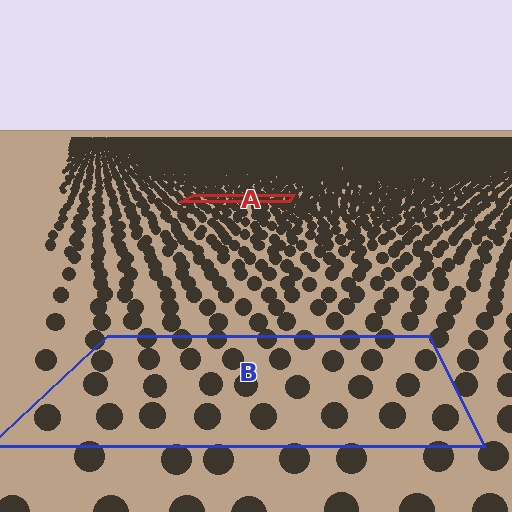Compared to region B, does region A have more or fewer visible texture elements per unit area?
Region A has more texture elements per unit area — they are packed more densely because it is farther away.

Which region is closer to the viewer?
Region B is closer. The texture elements there are larger and more spread out.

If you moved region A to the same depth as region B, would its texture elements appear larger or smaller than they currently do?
They would appear larger. At a closer depth, the same texture elements are projected at a bigger on-screen size.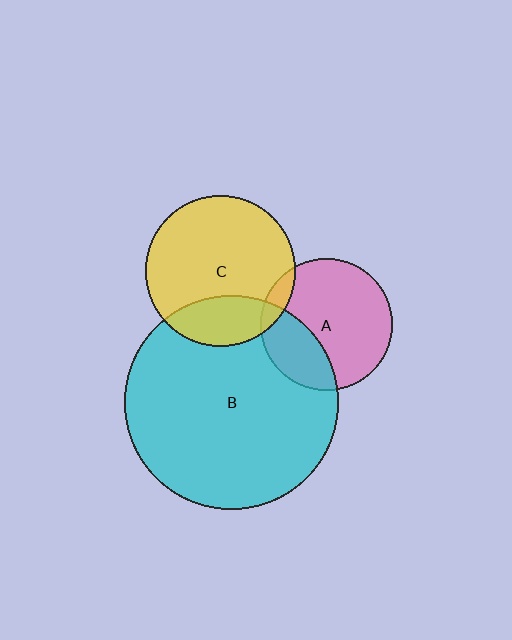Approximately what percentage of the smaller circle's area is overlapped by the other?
Approximately 25%.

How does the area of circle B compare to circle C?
Approximately 2.0 times.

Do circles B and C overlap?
Yes.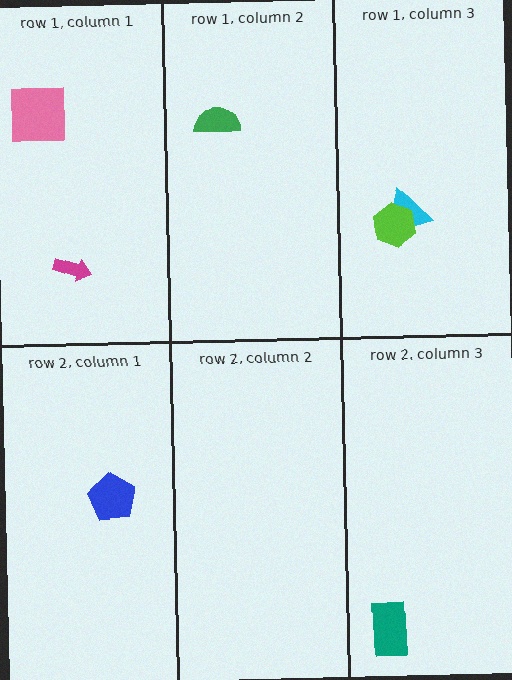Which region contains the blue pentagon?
The row 2, column 1 region.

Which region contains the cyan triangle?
The row 1, column 3 region.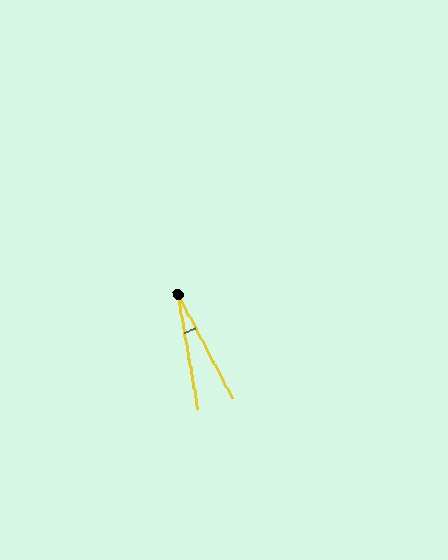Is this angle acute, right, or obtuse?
It is acute.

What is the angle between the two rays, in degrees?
Approximately 18 degrees.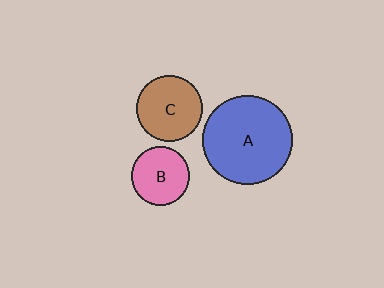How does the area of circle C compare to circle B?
Approximately 1.3 times.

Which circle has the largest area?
Circle A (blue).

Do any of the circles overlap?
No, none of the circles overlap.